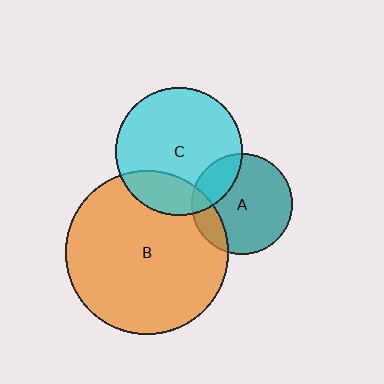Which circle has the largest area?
Circle B (orange).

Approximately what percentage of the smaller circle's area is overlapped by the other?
Approximately 15%.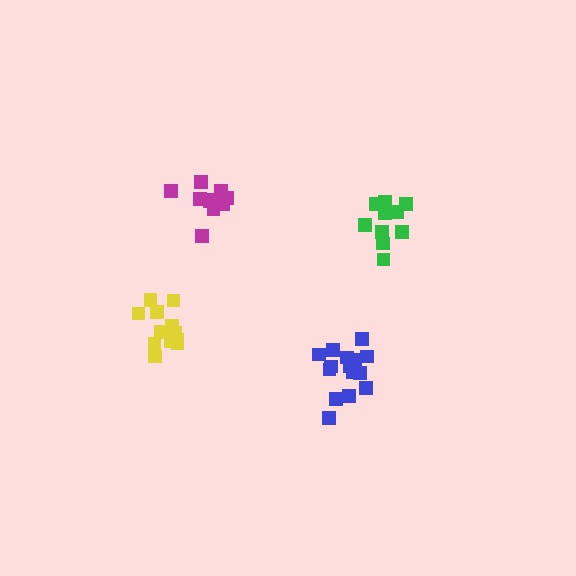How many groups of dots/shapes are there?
There are 4 groups.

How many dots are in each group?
Group 1: 14 dots, Group 2: 12 dots, Group 3: 10 dots, Group 4: 15 dots (51 total).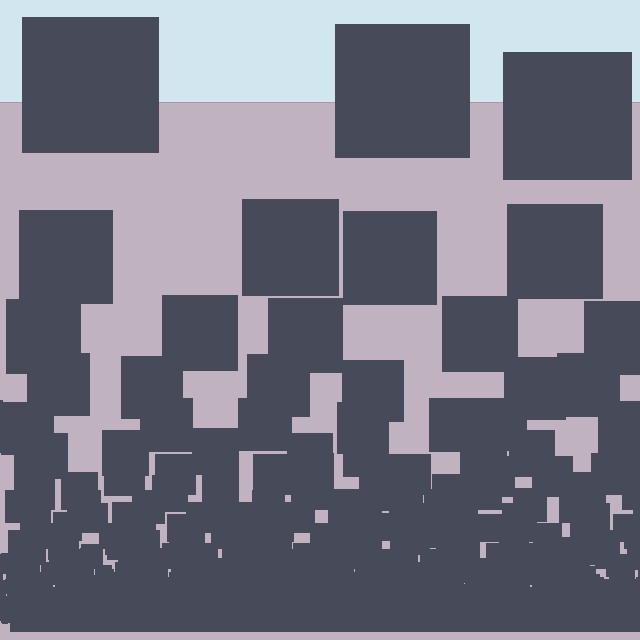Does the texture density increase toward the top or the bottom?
Density increases toward the bottom.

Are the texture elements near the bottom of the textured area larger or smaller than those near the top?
Smaller. The gradient is inverted — elements near the bottom are smaller and denser.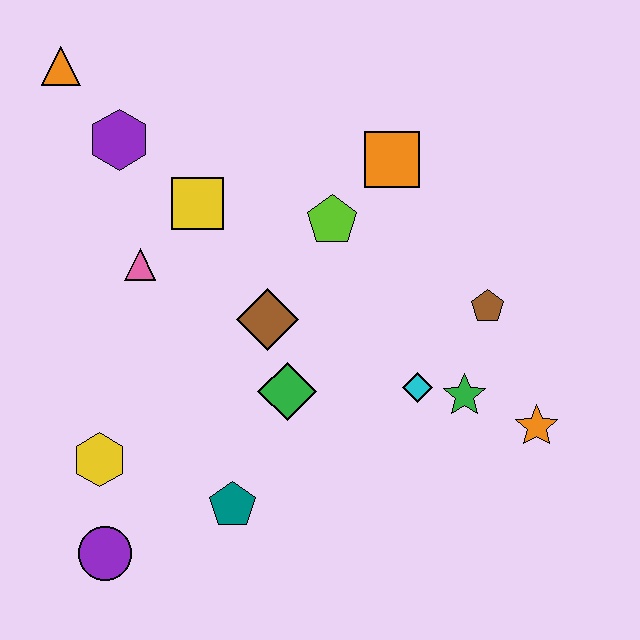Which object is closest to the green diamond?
The brown diamond is closest to the green diamond.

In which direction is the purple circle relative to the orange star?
The purple circle is to the left of the orange star.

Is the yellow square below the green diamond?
No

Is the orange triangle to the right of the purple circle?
No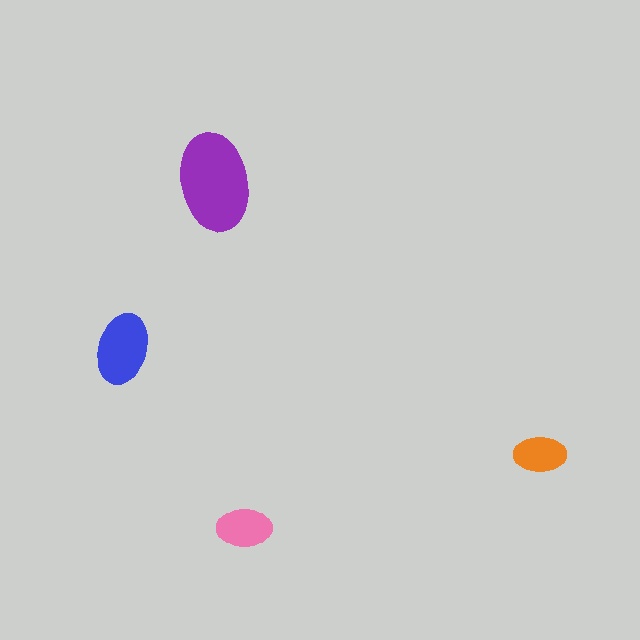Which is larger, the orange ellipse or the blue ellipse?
The blue one.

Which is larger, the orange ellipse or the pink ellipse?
The pink one.